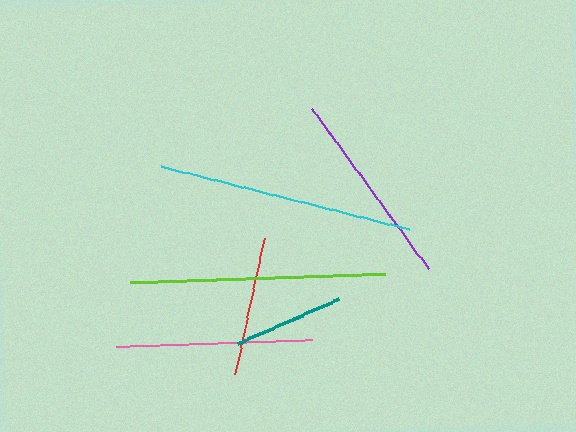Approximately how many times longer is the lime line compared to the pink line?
The lime line is approximately 1.3 times the length of the pink line.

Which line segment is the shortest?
The teal line is the shortest at approximately 110 pixels.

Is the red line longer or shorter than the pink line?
The pink line is longer than the red line.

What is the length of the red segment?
The red segment is approximately 139 pixels long.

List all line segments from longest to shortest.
From longest to shortest: cyan, lime, purple, pink, red, teal.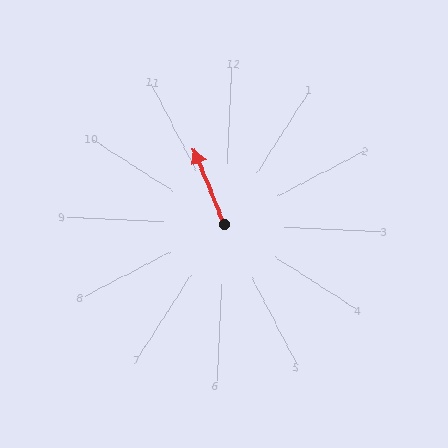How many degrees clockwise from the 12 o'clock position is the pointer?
Approximately 335 degrees.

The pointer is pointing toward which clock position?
Roughly 11 o'clock.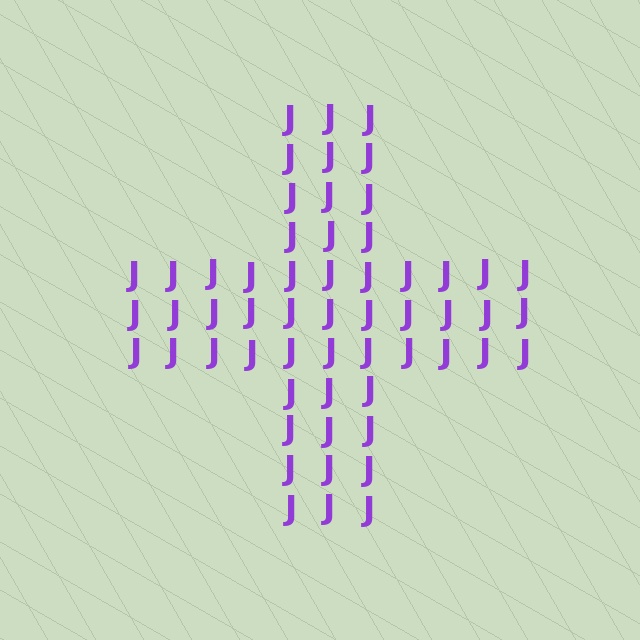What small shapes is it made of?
It is made of small letter J's.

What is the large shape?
The large shape is a cross.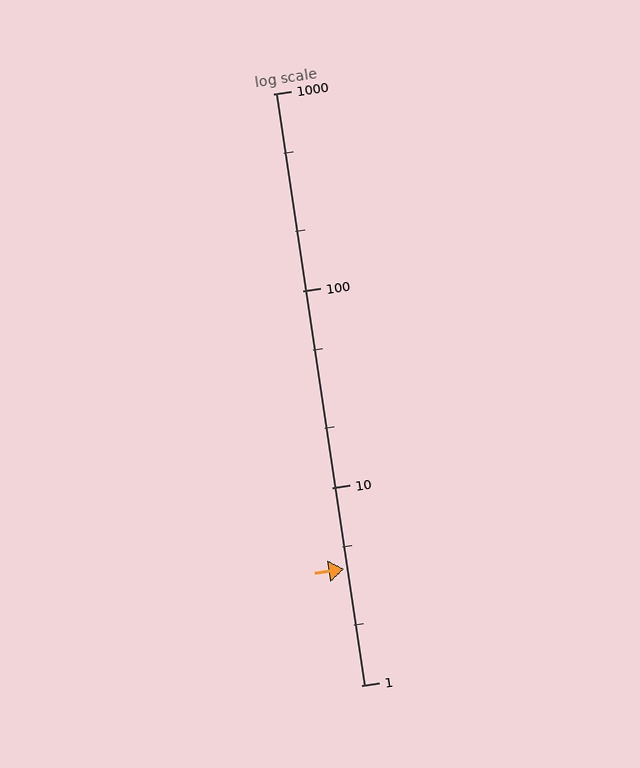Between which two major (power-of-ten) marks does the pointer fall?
The pointer is between 1 and 10.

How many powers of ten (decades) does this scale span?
The scale spans 3 decades, from 1 to 1000.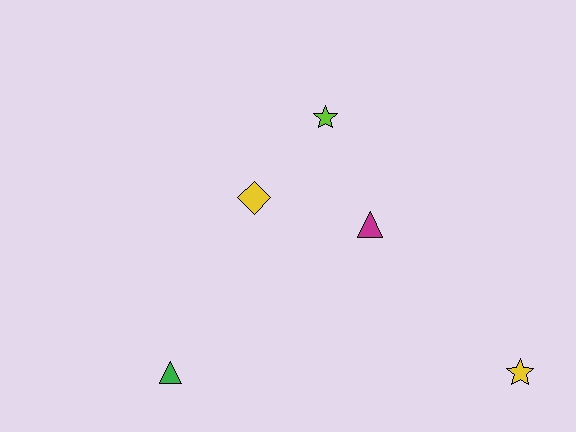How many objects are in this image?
There are 5 objects.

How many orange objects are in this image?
There are no orange objects.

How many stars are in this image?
There are 2 stars.